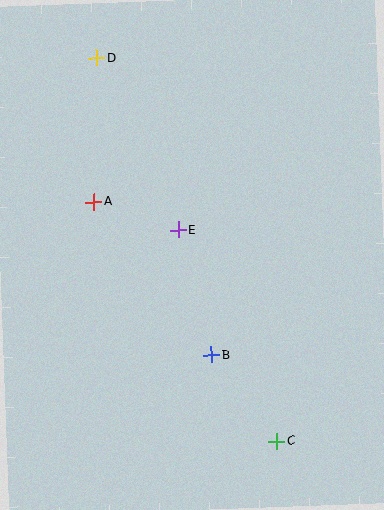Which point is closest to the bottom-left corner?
Point B is closest to the bottom-left corner.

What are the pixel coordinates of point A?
Point A is at (94, 202).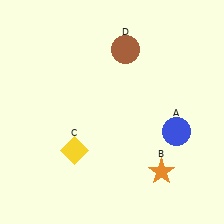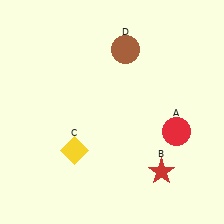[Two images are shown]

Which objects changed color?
A changed from blue to red. B changed from orange to red.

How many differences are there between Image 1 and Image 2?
There are 2 differences between the two images.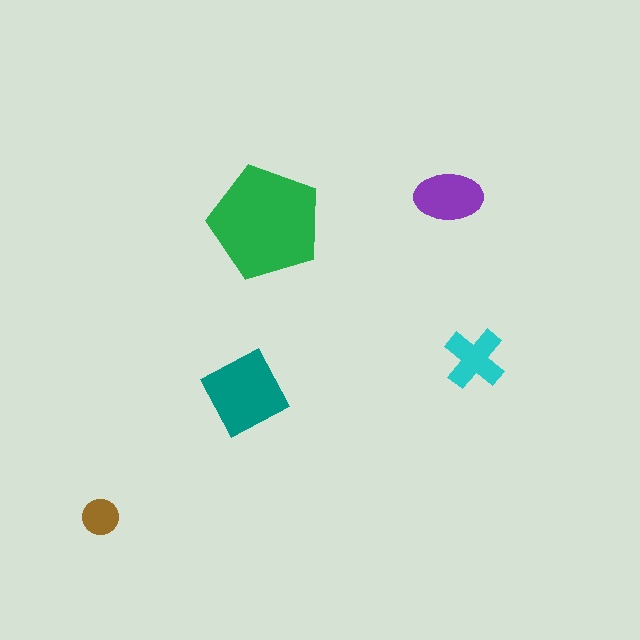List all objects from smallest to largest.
The brown circle, the cyan cross, the purple ellipse, the teal diamond, the green pentagon.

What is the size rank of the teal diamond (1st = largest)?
2nd.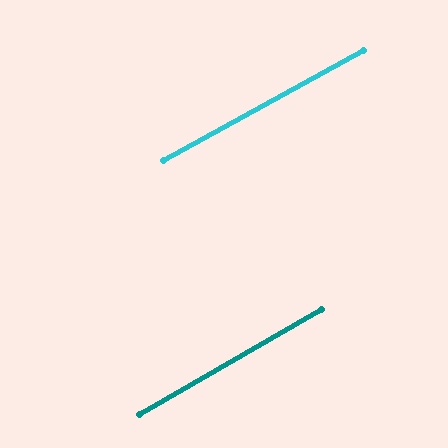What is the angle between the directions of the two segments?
Approximately 1 degree.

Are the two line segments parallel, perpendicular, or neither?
Parallel — their directions differ by only 0.9°.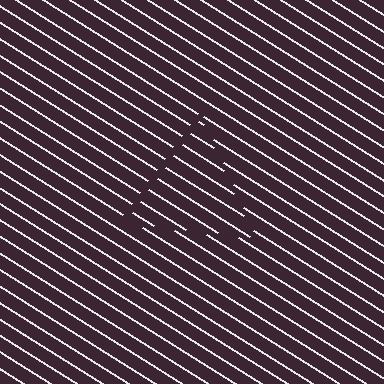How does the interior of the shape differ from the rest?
The interior of the shape contains the same grating, shifted by half a period — the contour is defined by the phase discontinuity where line-ends from the inner and outer gratings abut.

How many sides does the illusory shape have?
3 sides — the line-ends trace a triangle.